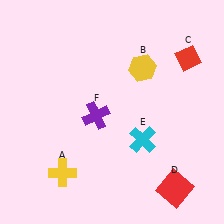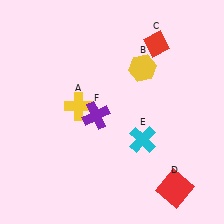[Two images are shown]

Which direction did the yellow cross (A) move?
The yellow cross (A) moved up.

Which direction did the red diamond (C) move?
The red diamond (C) moved left.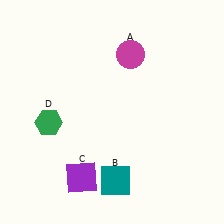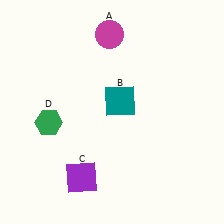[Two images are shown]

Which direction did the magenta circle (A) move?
The magenta circle (A) moved left.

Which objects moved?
The objects that moved are: the magenta circle (A), the teal square (B).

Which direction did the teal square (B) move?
The teal square (B) moved up.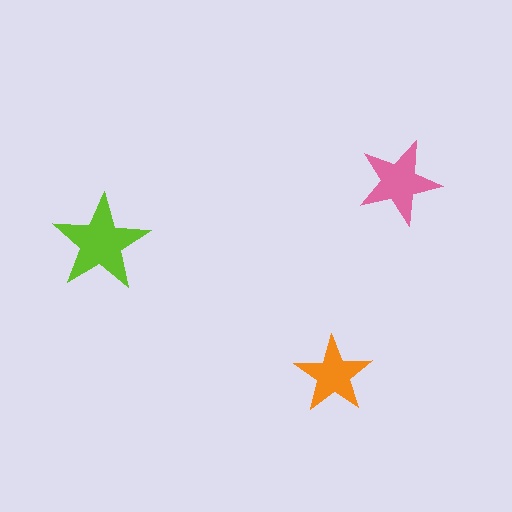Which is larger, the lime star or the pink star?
The lime one.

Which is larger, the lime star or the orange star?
The lime one.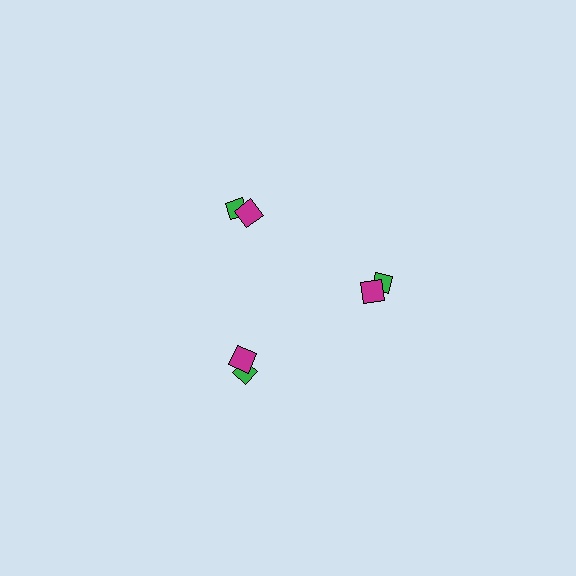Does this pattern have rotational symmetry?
Yes, this pattern has 3-fold rotational symmetry. It looks the same after rotating 120 degrees around the center.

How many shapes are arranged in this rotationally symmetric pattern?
There are 6 shapes, arranged in 3 groups of 2.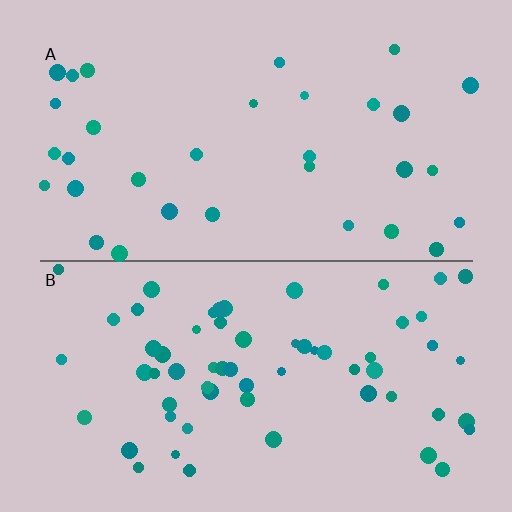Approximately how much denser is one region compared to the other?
Approximately 1.9× — region B over region A.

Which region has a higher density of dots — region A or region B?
B (the bottom).